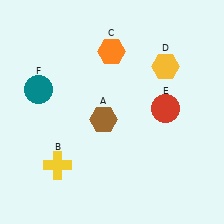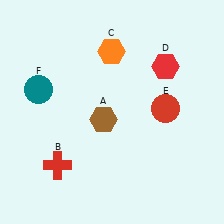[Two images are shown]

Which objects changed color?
B changed from yellow to red. D changed from yellow to red.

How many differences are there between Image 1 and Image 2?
There are 2 differences between the two images.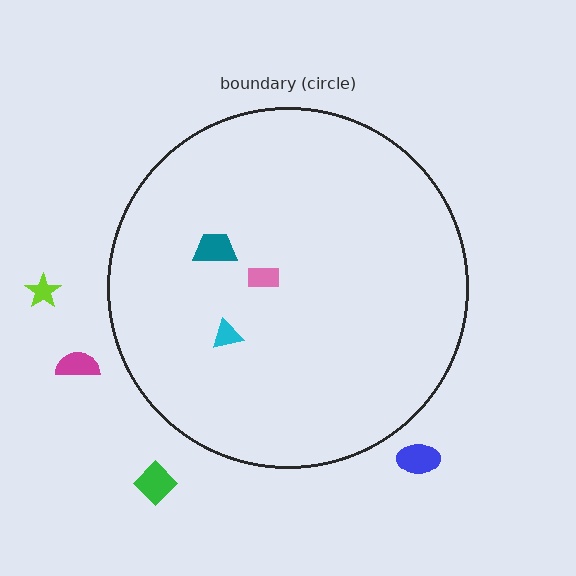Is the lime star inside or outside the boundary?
Outside.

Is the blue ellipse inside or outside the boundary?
Outside.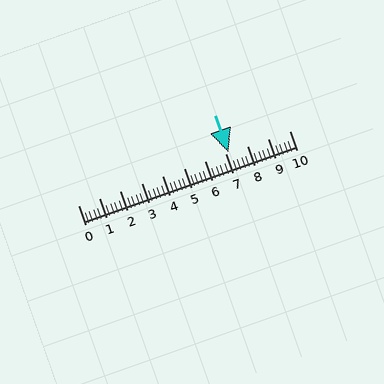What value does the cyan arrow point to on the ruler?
The cyan arrow points to approximately 7.1.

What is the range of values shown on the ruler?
The ruler shows values from 0 to 10.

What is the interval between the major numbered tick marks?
The major tick marks are spaced 1 units apart.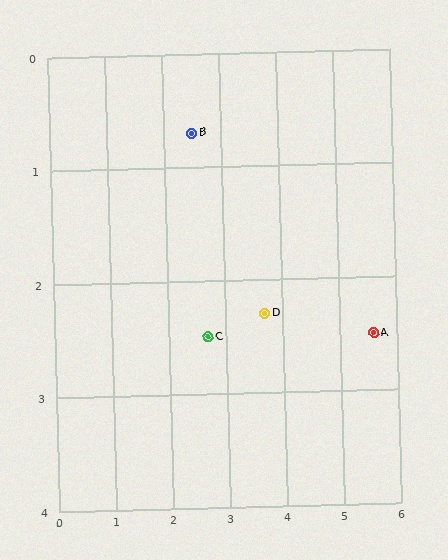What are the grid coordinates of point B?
Point B is at approximately (2.5, 0.7).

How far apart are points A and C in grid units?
Points A and C are about 2.9 grid units apart.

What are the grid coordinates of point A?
Point A is at approximately (5.6, 2.5).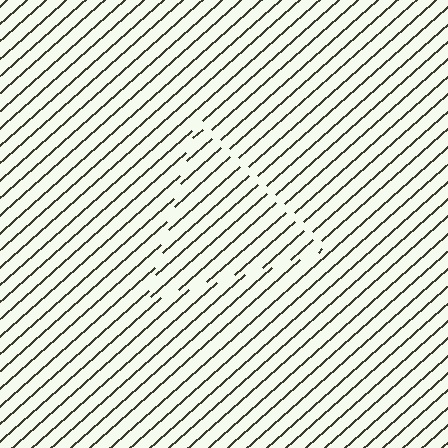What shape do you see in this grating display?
An illusory triangle. The interior of the shape contains the same grating, shifted by half a period — the contour is defined by the phase discontinuity where line-ends from the inner and outer gratings abut.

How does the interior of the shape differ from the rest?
The interior of the shape contains the same grating, shifted by half a period — the contour is defined by the phase discontinuity where line-ends from the inner and outer gratings abut.